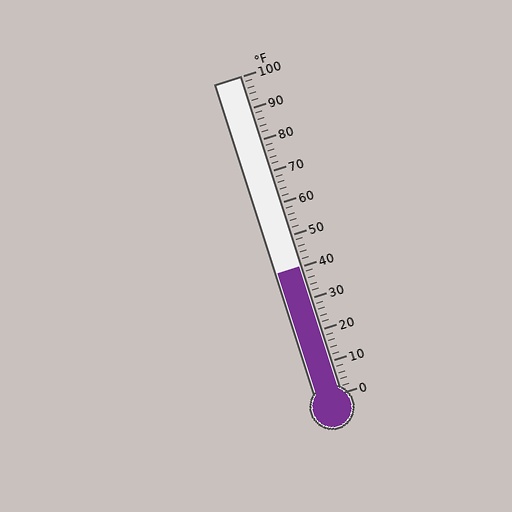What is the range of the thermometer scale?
The thermometer scale ranges from 0°F to 100°F.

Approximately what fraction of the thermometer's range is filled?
The thermometer is filled to approximately 40% of its range.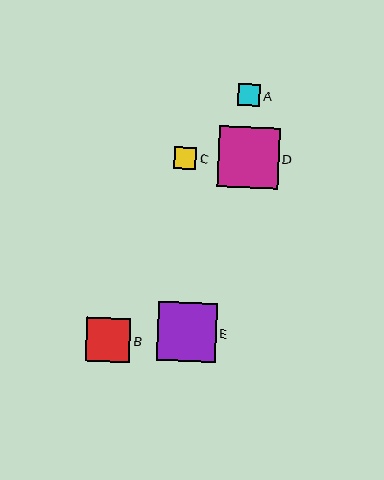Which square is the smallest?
Square A is the smallest with a size of approximately 22 pixels.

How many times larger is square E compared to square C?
Square E is approximately 2.7 times the size of square C.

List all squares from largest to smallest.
From largest to smallest: D, E, B, C, A.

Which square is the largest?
Square D is the largest with a size of approximately 60 pixels.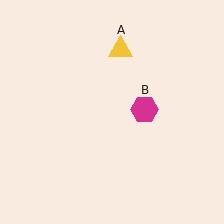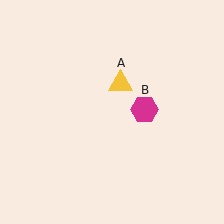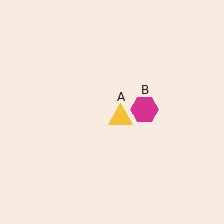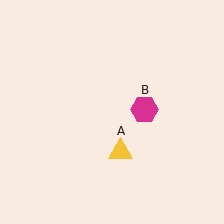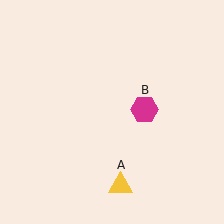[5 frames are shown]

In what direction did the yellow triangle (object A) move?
The yellow triangle (object A) moved down.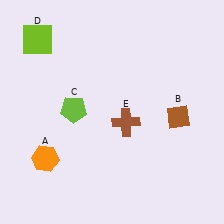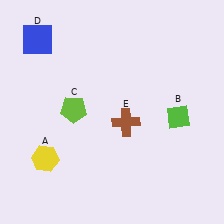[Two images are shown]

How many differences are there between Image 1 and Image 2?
There are 3 differences between the two images.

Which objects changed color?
A changed from orange to yellow. B changed from brown to lime. D changed from lime to blue.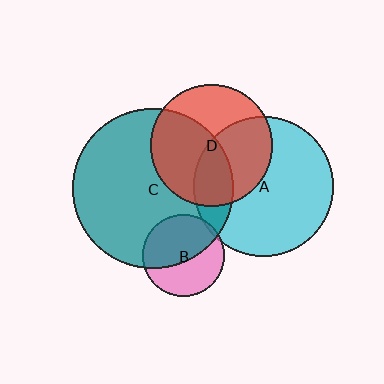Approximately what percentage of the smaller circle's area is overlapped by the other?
Approximately 20%.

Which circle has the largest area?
Circle C (teal).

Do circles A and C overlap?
Yes.